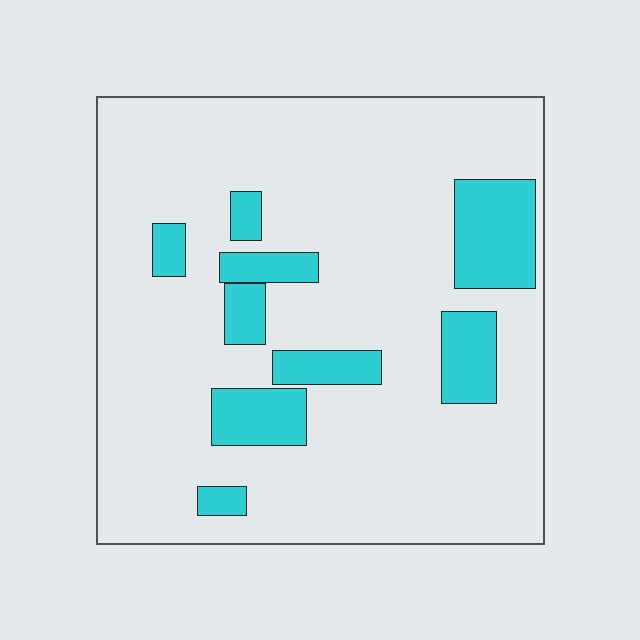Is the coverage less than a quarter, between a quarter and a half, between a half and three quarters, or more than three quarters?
Less than a quarter.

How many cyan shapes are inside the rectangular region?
9.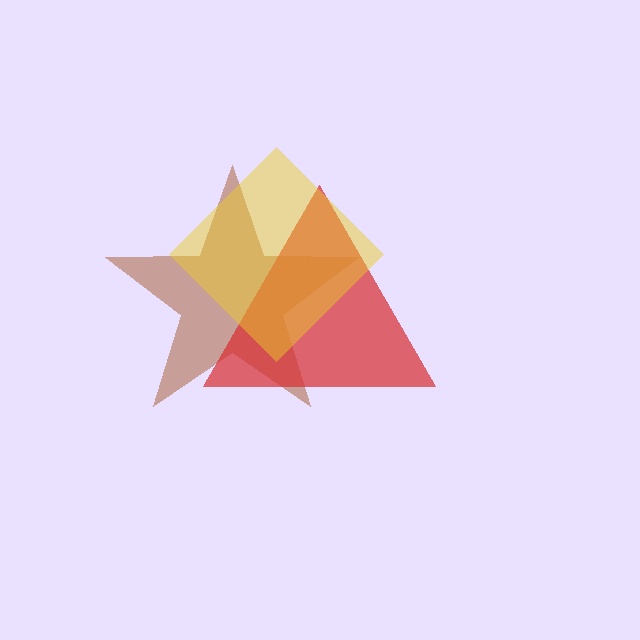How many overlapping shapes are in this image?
There are 3 overlapping shapes in the image.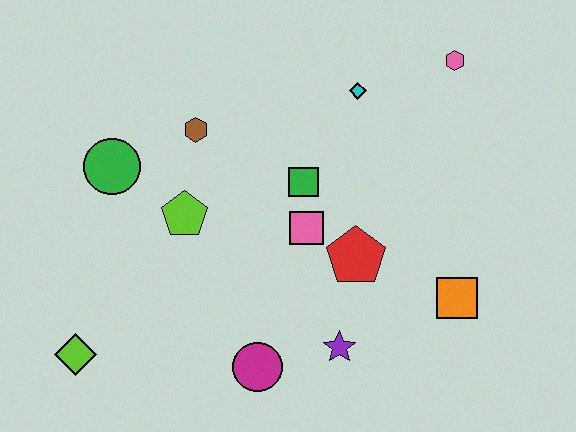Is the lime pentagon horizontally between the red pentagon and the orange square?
No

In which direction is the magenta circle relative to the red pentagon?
The magenta circle is below the red pentagon.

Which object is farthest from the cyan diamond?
The lime diamond is farthest from the cyan diamond.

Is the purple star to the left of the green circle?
No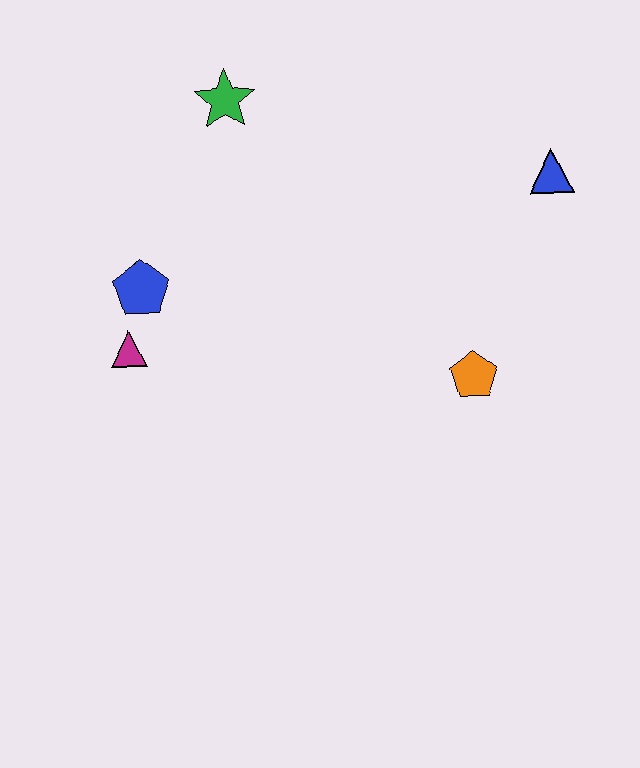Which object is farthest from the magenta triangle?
The blue triangle is farthest from the magenta triangle.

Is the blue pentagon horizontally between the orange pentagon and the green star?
No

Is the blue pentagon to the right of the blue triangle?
No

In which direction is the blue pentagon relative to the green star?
The blue pentagon is below the green star.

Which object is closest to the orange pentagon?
The blue triangle is closest to the orange pentagon.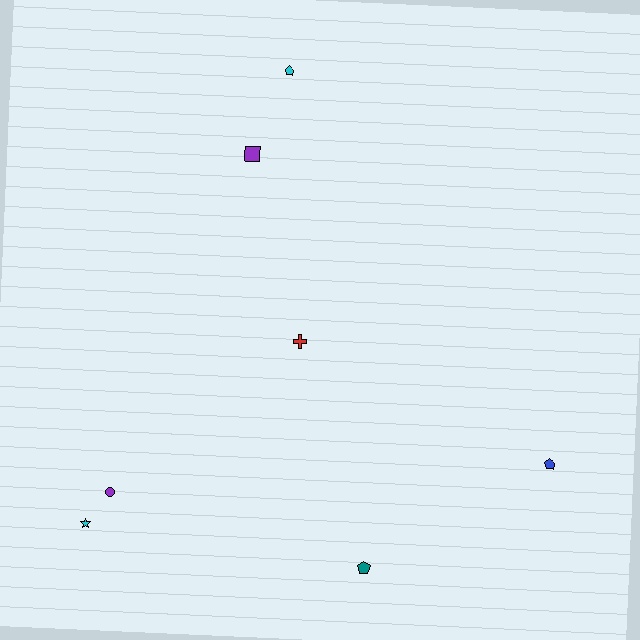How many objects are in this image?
There are 7 objects.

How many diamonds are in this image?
There are no diamonds.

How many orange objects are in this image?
There are no orange objects.